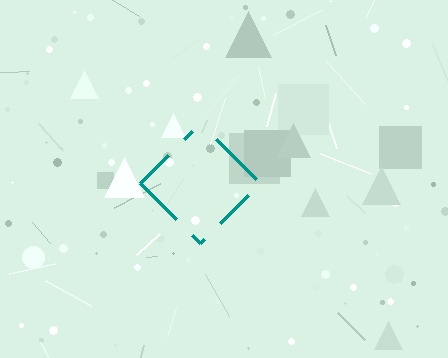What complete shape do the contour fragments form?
The contour fragments form a diamond.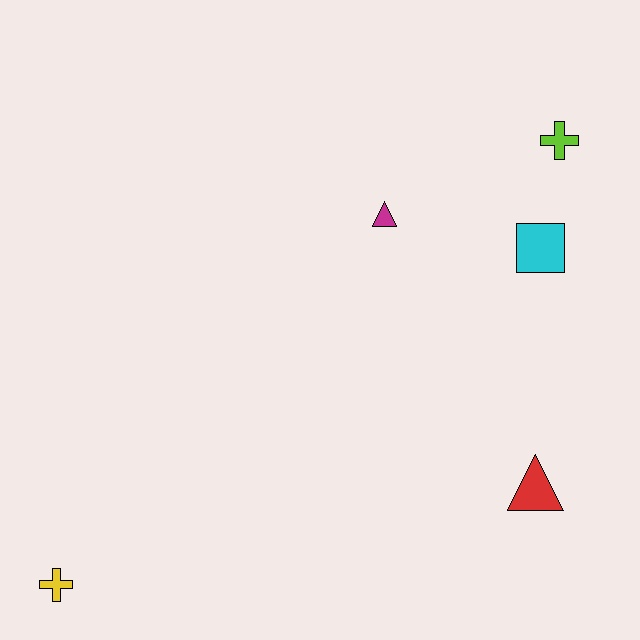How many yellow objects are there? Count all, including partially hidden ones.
There is 1 yellow object.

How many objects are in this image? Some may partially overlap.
There are 5 objects.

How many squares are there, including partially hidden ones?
There is 1 square.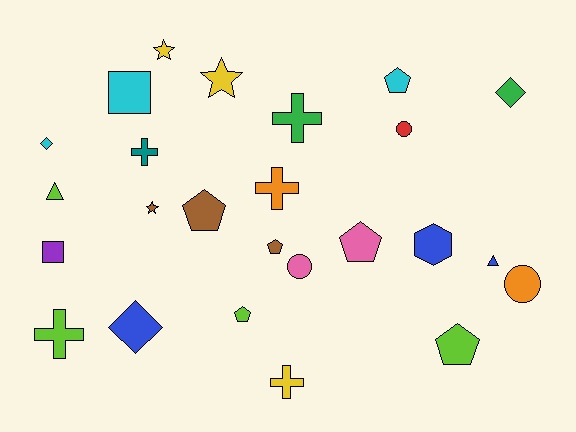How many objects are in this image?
There are 25 objects.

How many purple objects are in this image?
There is 1 purple object.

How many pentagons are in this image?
There are 6 pentagons.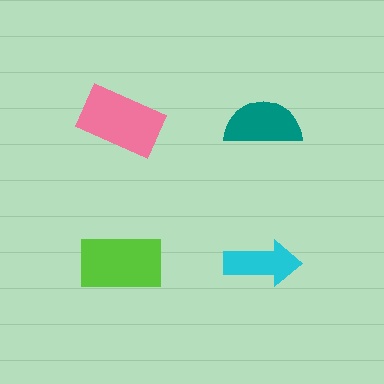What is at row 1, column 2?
A teal semicircle.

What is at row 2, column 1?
A lime rectangle.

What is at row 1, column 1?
A pink rectangle.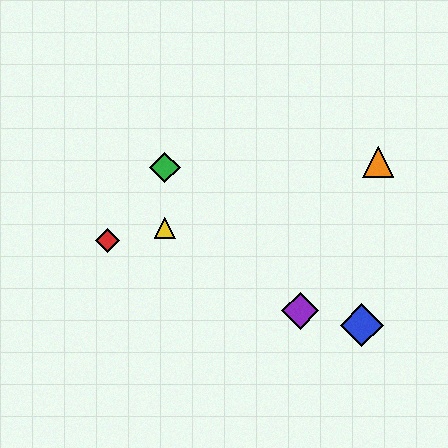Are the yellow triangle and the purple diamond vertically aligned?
No, the yellow triangle is at x≈165 and the purple diamond is at x≈300.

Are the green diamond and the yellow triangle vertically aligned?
Yes, both are at x≈165.